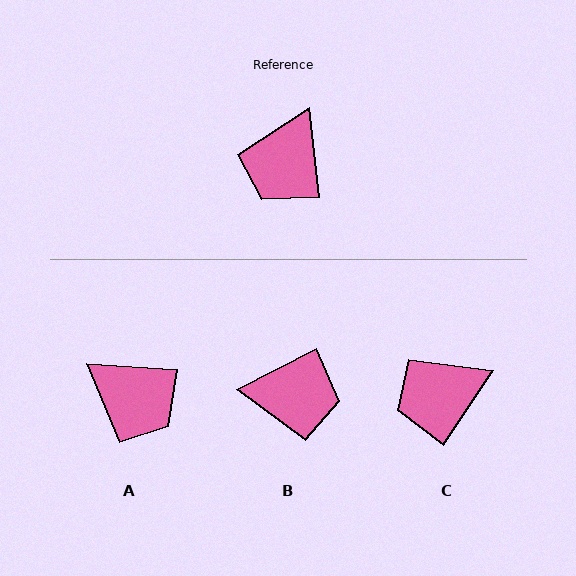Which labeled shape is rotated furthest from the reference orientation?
B, about 111 degrees away.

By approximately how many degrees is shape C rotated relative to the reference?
Approximately 40 degrees clockwise.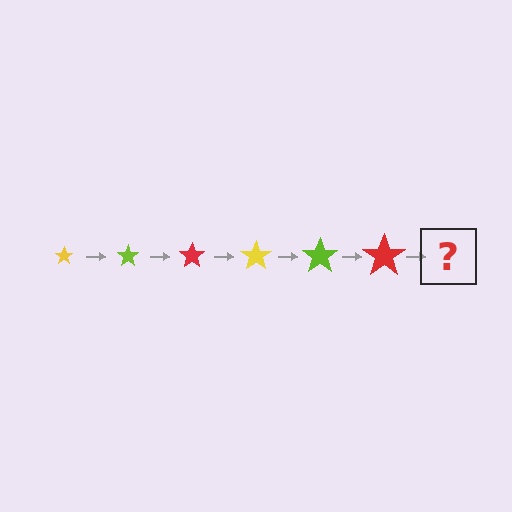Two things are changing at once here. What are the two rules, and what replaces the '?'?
The two rules are that the star grows larger each step and the color cycles through yellow, lime, and red. The '?' should be a yellow star, larger than the previous one.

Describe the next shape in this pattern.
It should be a yellow star, larger than the previous one.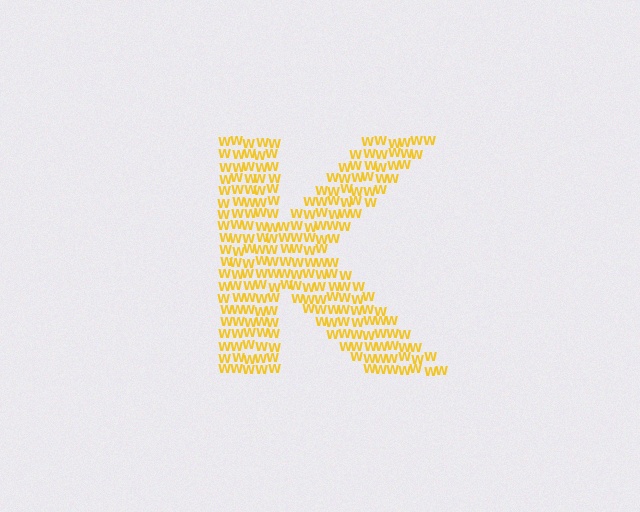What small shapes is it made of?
It is made of small letter W's.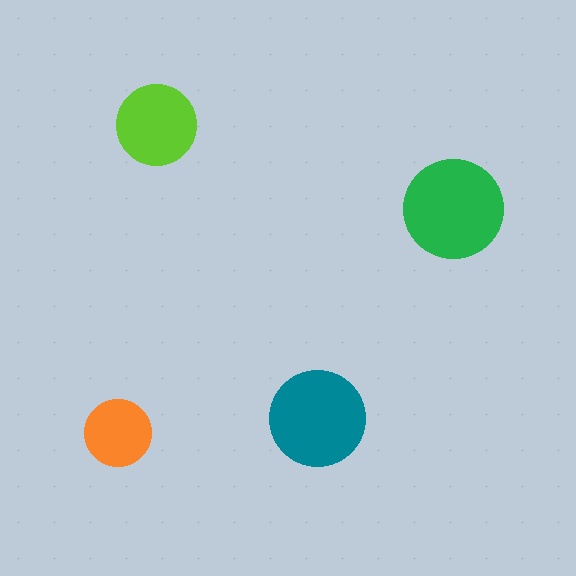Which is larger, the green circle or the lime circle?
The green one.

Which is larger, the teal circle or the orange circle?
The teal one.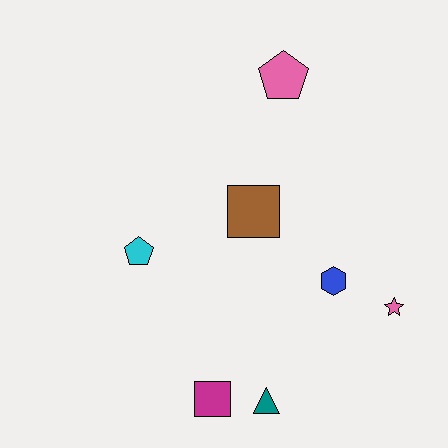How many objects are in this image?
There are 7 objects.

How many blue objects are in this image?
There is 1 blue object.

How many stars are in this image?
There is 1 star.